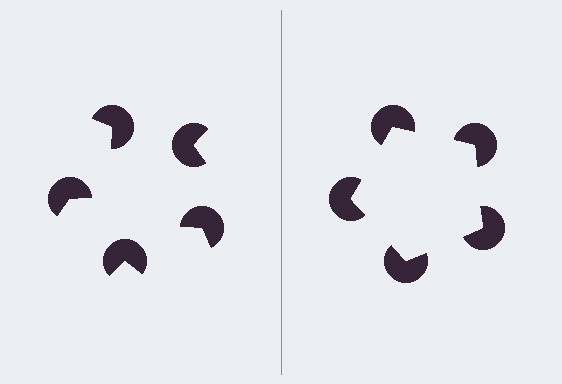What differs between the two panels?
The pac-man discs are positioned identically on both sides; only the wedge orientations differ. On the right they align to a pentagon; on the left they are misaligned.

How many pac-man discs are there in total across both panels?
10 — 5 on each side.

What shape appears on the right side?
An illusory pentagon.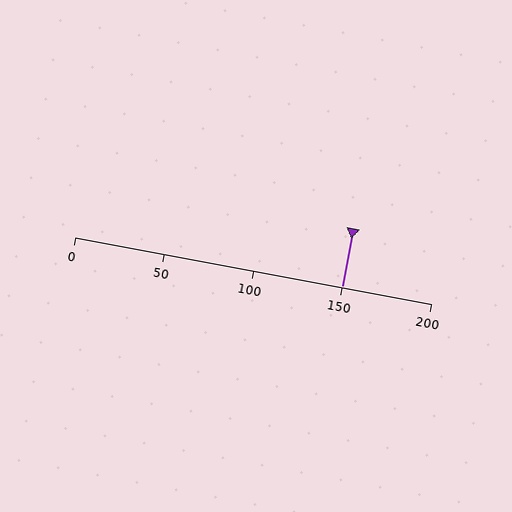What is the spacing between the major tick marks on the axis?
The major ticks are spaced 50 apart.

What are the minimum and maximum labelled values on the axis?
The axis runs from 0 to 200.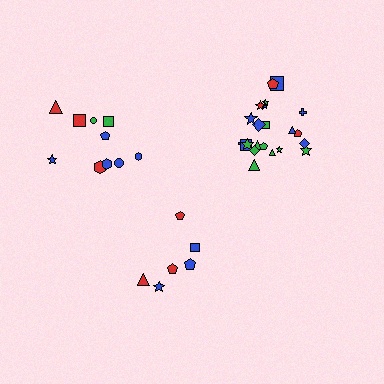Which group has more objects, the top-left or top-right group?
The top-right group.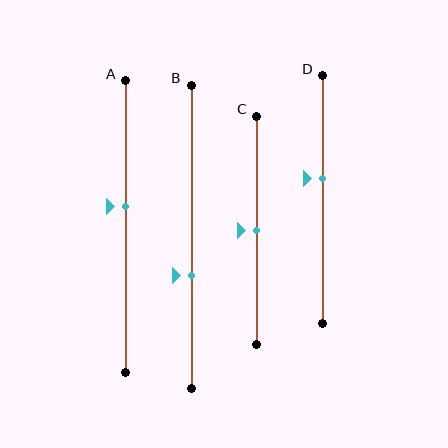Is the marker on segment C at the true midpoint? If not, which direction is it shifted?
Yes, the marker on segment C is at the true midpoint.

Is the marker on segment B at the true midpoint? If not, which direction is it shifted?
No, the marker on segment B is shifted downward by about 13% of the segment length.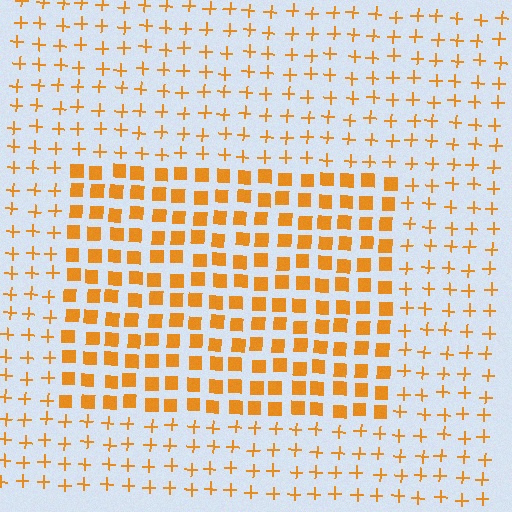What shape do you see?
I see a rectangle.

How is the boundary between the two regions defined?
The boundary is defined by a change in element shape: squares inside vs. plus signs outside. All elements share the same color and spacing.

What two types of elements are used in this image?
The image uses squares inside the rectangle region and plus signs outside it.